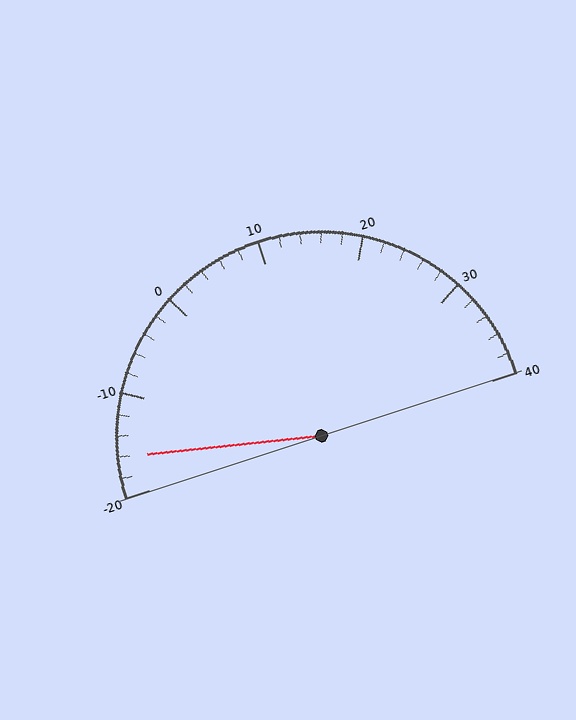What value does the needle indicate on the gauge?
The needle indicates approximately -16.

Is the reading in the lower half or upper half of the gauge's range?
The reading is in the lower half of the range (-20 to 40).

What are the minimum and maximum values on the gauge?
The gauge ranges from -20 to 40.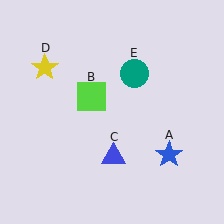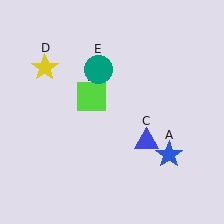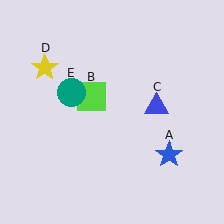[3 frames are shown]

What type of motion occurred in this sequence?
The blue triangle (object C), teal circle (object E) rotated counterclockwise around the center of the scene.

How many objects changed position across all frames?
2 objects changed position: blue triangle (object C), teal circle (object E).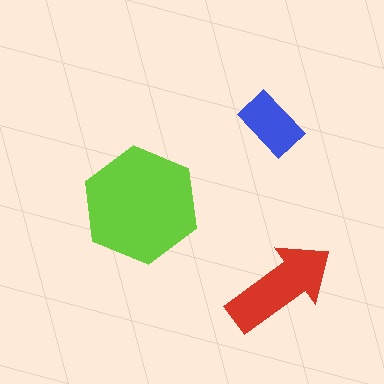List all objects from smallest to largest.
The blue rectangle, the red arrow, the lime hexagon.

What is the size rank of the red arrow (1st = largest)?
2nd.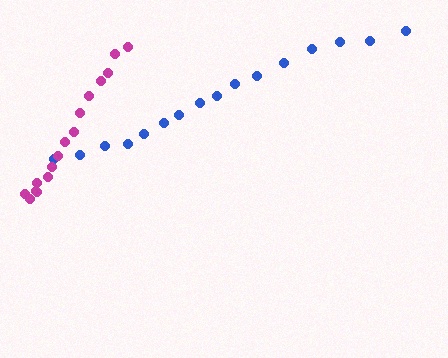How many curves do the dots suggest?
There are 2 distinct paths.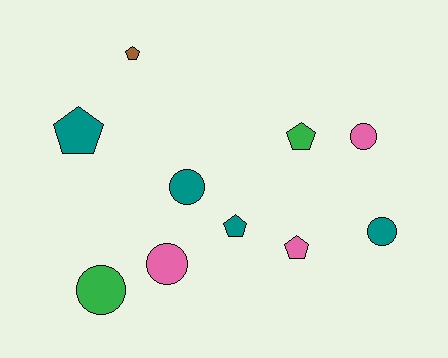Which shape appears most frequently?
Pentagon, with 5 objects.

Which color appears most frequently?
Teal, with 4 objects.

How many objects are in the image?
There are 10 objects.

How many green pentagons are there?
There is 1 green pentagon.